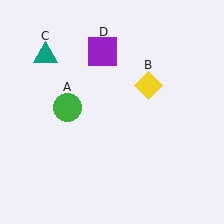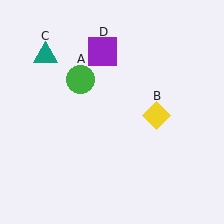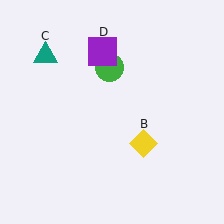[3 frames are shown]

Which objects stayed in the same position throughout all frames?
Teal triangle (object C) and purple square (object D) remained stationary.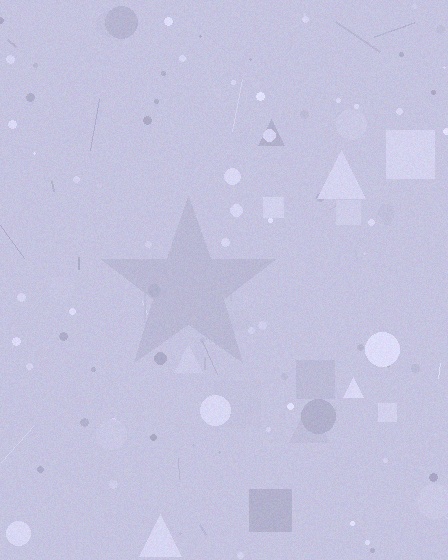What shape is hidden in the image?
A star is hidden in the image.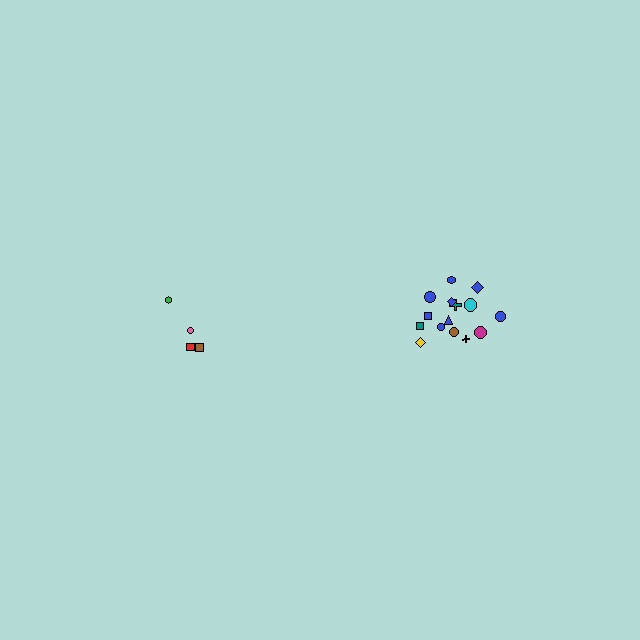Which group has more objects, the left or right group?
The right group.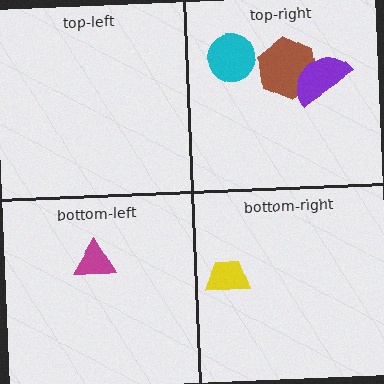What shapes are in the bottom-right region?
The yellow trapezoid.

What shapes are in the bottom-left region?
The magenta triangle.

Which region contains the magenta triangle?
The bottom-left region.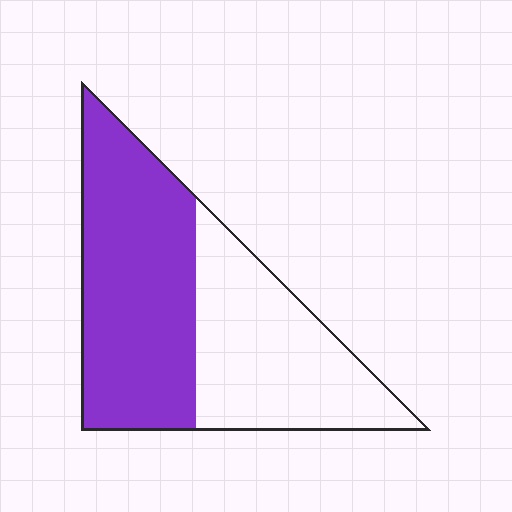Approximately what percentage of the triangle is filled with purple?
Approximately 55%.